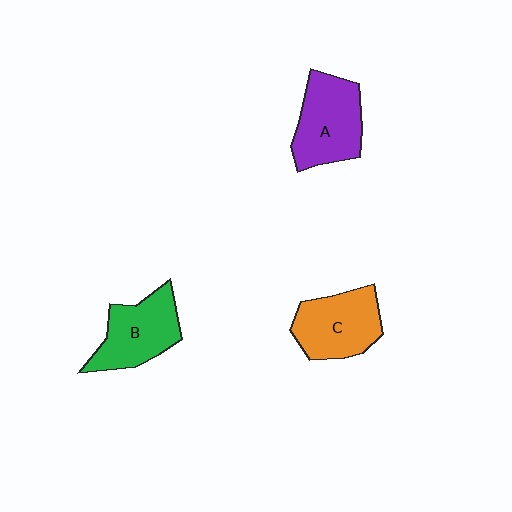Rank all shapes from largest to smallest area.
From largest to smallest: A (purple), C (orange), B (green).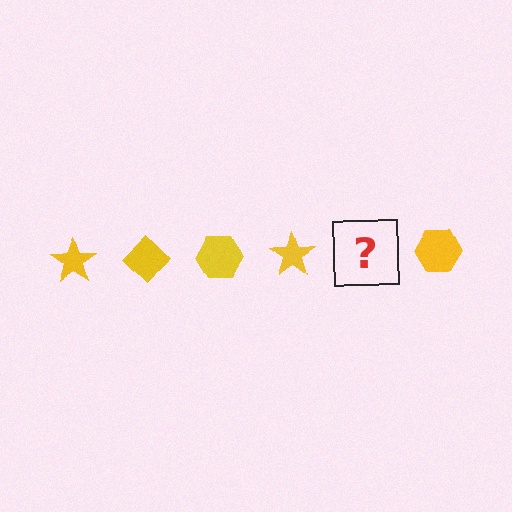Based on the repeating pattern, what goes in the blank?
The blank should be a yellow diamond.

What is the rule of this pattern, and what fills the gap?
The rule is that the pattern cycles through star, diamond, hexagon shapes in yellow. The gap should be filled with a yellow diamond.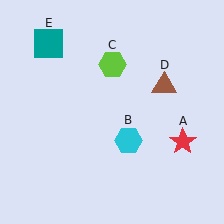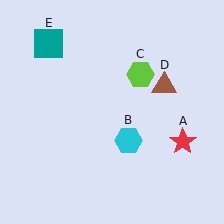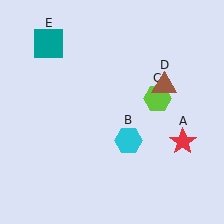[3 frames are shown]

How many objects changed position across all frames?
1 object changed position: lime hexagon (object C).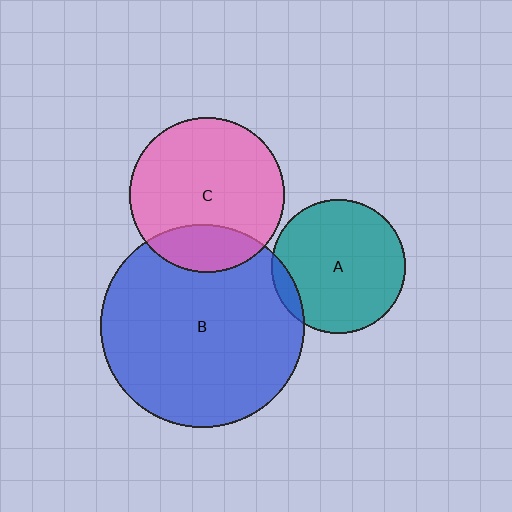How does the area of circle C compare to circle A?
Approximately 1.3 times.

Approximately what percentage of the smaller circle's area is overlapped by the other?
Approximately 20%.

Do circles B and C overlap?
Yes.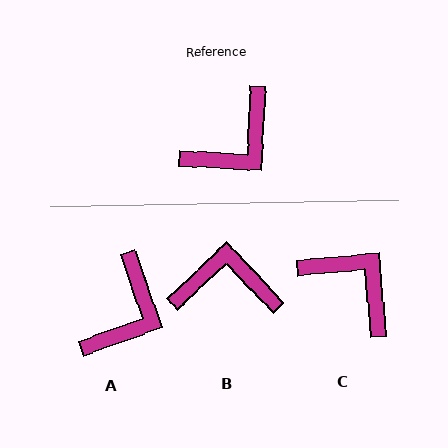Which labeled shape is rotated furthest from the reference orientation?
B, about 136 degrees away.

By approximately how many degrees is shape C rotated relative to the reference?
Approximately 98 degrees counter-clockwise.